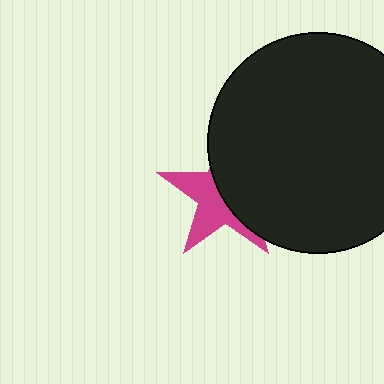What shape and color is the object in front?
The object in front is a black circle.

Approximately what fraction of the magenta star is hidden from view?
Roughly 53% of the magenta star is hidden behind the black circle.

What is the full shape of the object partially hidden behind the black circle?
The partially hidden object is a magenta star.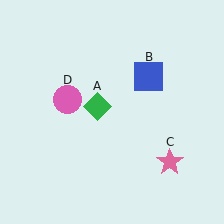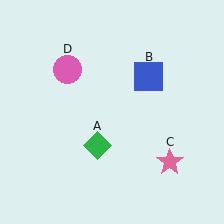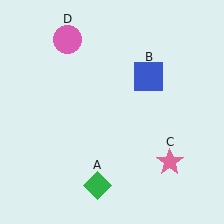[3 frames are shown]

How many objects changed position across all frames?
2 objects changed position: green diamond (object A), pink circle (object D).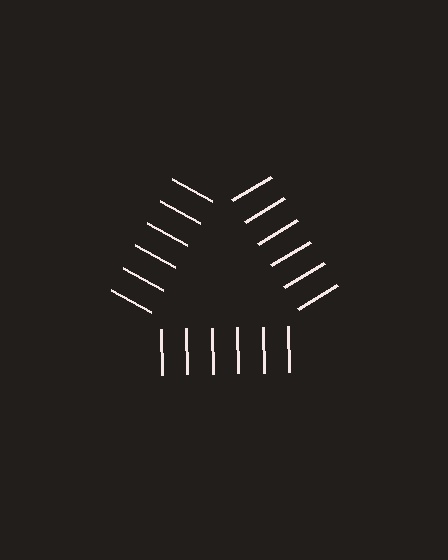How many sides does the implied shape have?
3 sides — the line-ends trace a triangle.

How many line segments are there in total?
18 — 6 along each of the 3 edges.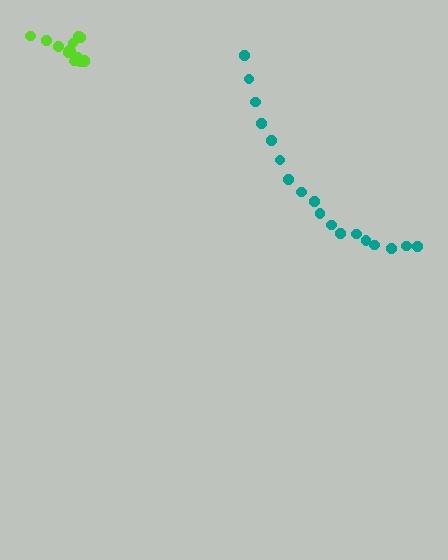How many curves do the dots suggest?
There are 2 distinct paths.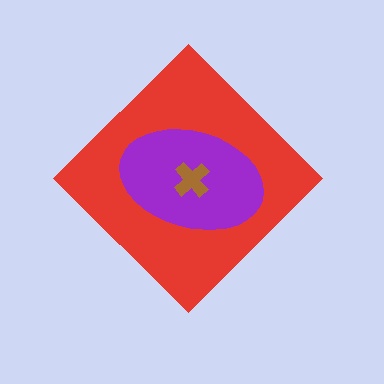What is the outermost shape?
The red diamond.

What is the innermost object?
The brown cross.